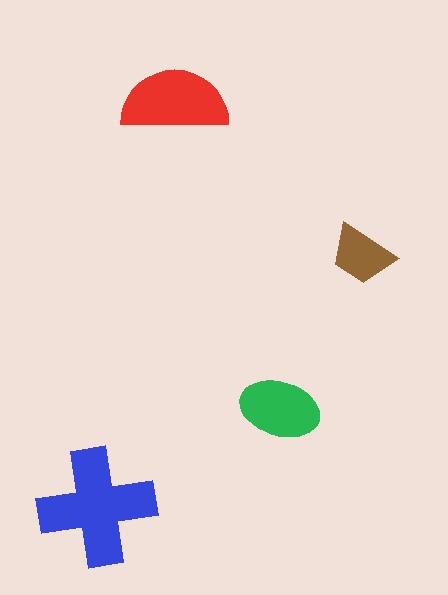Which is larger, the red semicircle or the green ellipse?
The red semicircle.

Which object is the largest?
The blue cross.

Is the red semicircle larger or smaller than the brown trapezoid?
Larger.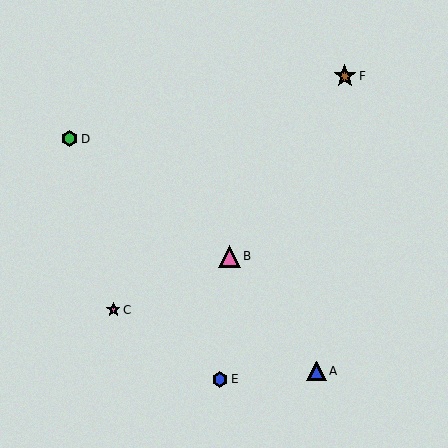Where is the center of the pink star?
The center of the pink star is at (113, 310).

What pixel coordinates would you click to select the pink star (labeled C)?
Click at (113, 310) to select the pink star C.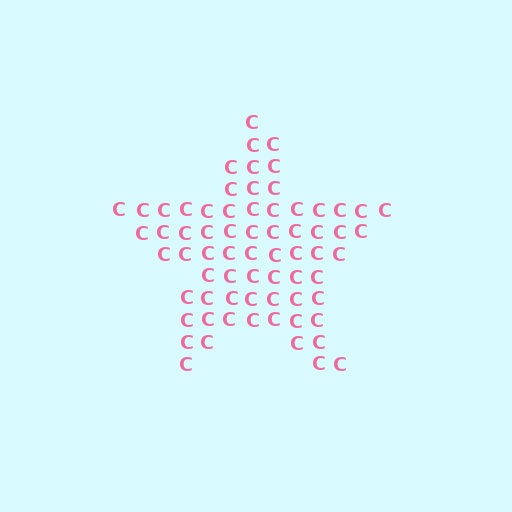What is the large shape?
The large shape is a star.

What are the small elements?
The small elements are letter C's.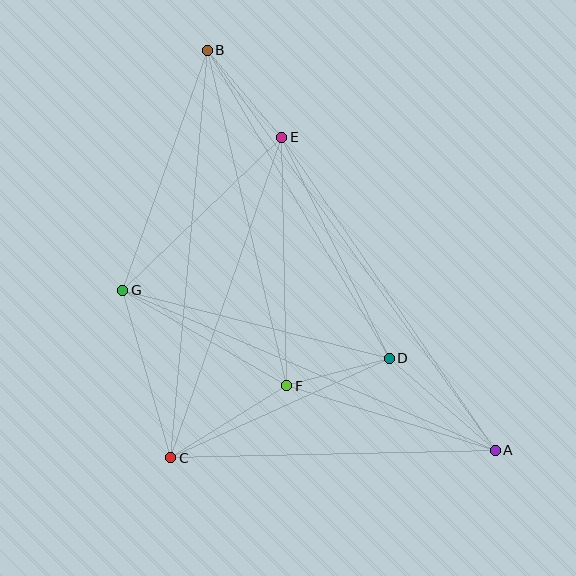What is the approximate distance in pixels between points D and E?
The distance between D and E is approximately 246 pixels.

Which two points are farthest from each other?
Points A and B are farthest from each other.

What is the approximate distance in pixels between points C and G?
The distance between C and G is approximately 174 pixels.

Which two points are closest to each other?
Points D and F are closest to each other.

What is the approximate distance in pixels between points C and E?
The distance between C and E is approximately 339 pixels.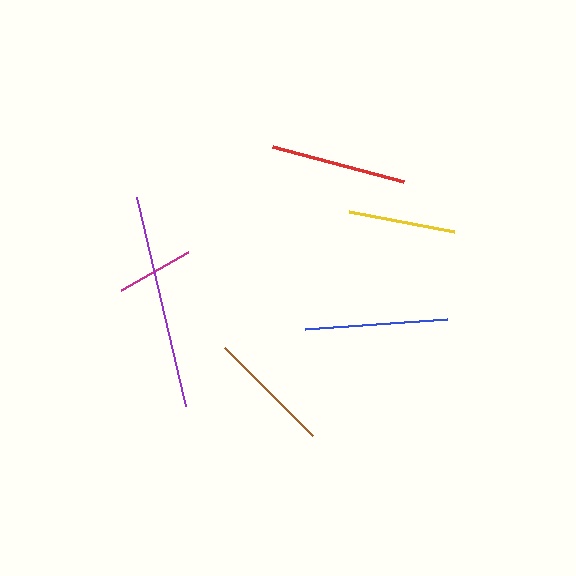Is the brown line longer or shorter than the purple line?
The purple line is longer than the brown line.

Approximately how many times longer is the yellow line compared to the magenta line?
The yellow line is approximately 1.4 times the length of the magenta line.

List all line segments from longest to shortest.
From longest to shortest: purple, blue, red, brown, yellow, magenta.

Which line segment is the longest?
The purple line is the longest at approximately 215 pixels.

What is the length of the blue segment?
The blue segment is approximately 142 pixels long.